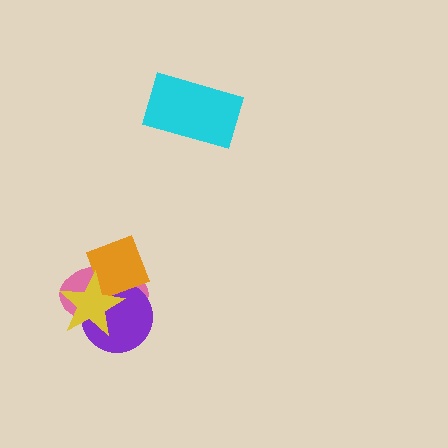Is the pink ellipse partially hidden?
Yes, it is partially covered by another shape.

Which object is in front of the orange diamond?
The yellow star is in front of the orange diamond.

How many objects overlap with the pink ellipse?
3 objects overlap with the pink ellipse.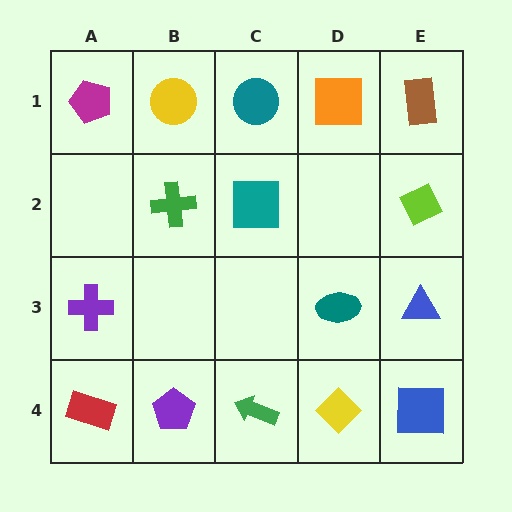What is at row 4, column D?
A yellow diamond.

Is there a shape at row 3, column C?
No, that cell is empty.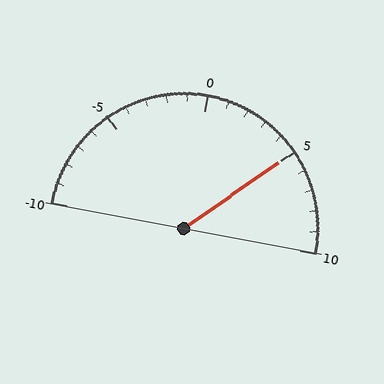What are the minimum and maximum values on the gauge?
The gauge ranges from -10 to 10.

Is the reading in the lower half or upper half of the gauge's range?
The reading is in the upper half of the range (-10 to 10).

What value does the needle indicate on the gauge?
The needle indicates approximately 5.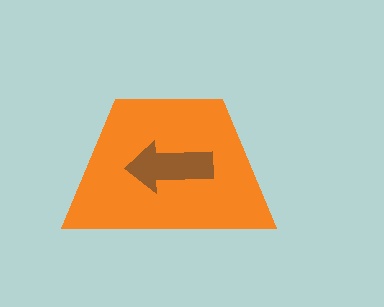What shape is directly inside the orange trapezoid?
The brown arrow.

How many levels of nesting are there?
2.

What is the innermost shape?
The brown arrow.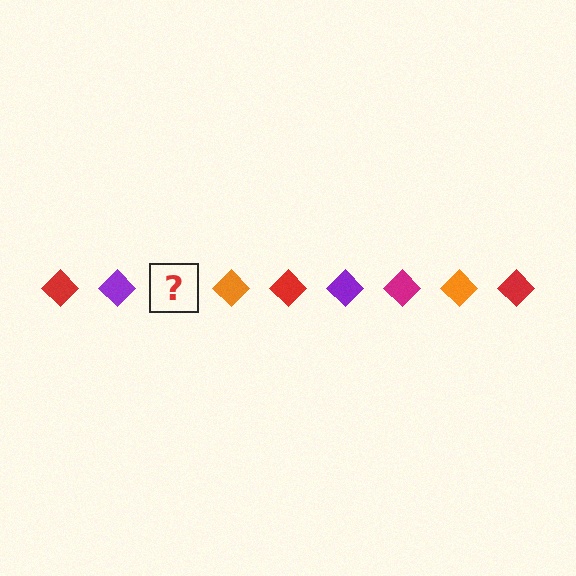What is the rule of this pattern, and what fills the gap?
The rule is that the pattern cycles through red, purple, magenta, orange diamonds. The gap should be filled with a magenta diamond.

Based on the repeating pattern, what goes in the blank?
The blank should be a magenta diamond.